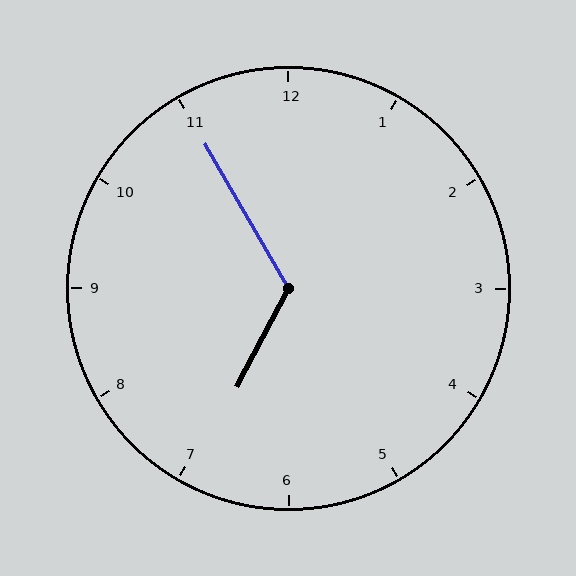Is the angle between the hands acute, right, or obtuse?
It is obtuse.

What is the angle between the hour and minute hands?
Approximately 122 degrees.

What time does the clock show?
6:55.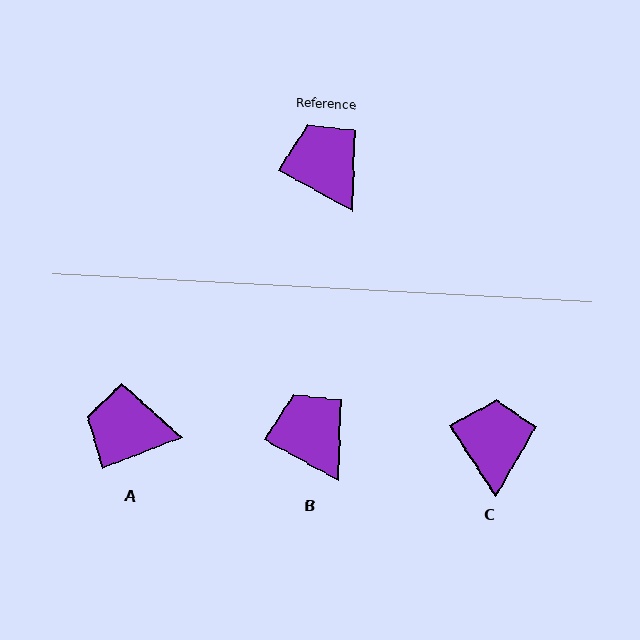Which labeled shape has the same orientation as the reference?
B.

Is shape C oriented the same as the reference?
No, it is off by about 28 degrees.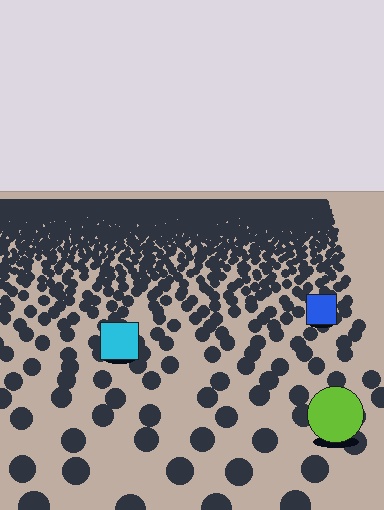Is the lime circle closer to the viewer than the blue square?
Yes. The lime circle is closer — you can tell from the texture gradient: the ground texture is coarser near it.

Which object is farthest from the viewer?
The blue square is farthest from the viewer. It appears smaller and the ground texture around it is denser.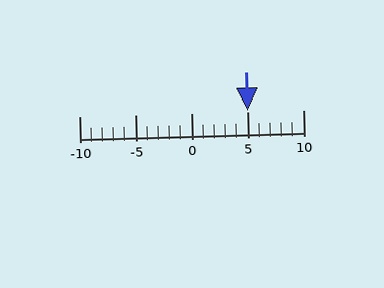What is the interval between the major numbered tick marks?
The major tick marks are spaced 5 units apart.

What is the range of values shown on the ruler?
The ruler shows values from -10 to 10.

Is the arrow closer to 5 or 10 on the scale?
The arrow is closer to 5.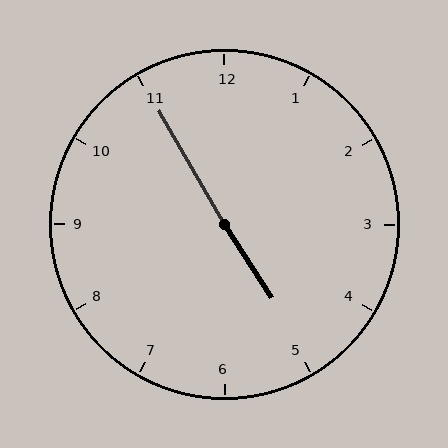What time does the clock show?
4:55.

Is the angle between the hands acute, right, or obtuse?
It is obtuse.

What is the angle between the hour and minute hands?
Approximately 178 degrees.